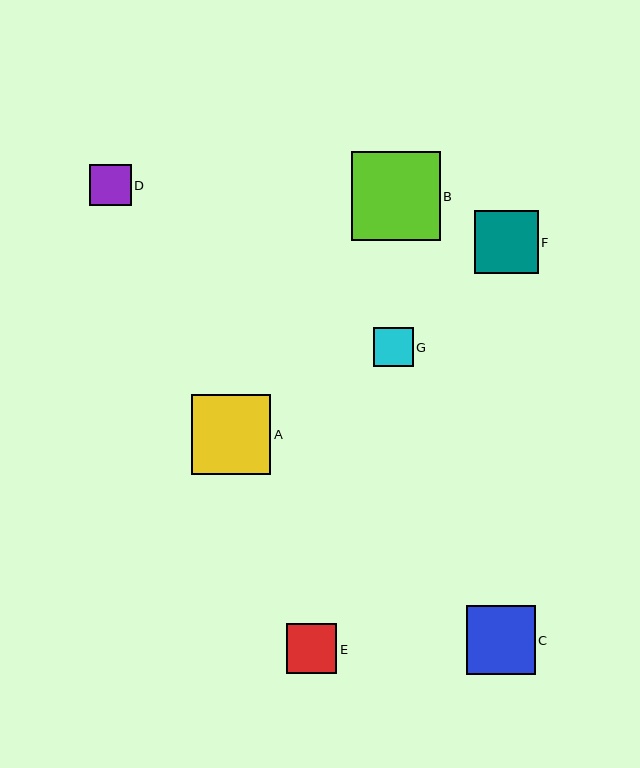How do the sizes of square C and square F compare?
Square C and square F are approximately the same size.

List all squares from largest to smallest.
From largest to smallest: B, A, C, F, E, D, G.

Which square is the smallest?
Square G is the smallest with a size of approximately 39 pixels.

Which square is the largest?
Square B is the largest with a size of approximately 89 pixels.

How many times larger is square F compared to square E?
Square F is approximately 1.3 times the size of square E.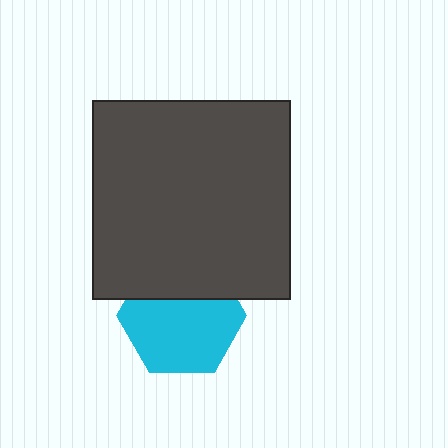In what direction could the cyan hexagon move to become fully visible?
The cyan hexagon could move down. That would shift it out from behind the dark gray square entirely.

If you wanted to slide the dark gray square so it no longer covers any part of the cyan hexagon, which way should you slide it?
Slide it up — that is the most direct way to separate the two shapes.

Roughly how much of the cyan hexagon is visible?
Most of it is visible (roughly 68%).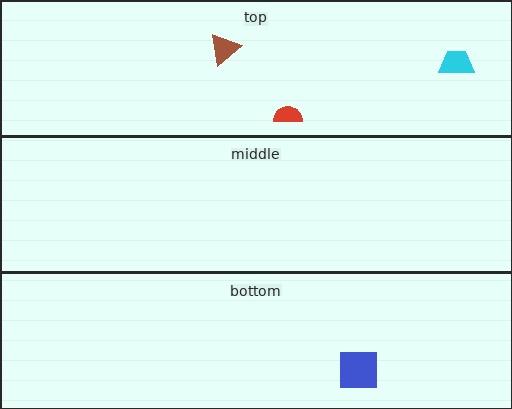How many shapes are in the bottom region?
1.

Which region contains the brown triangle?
The top region.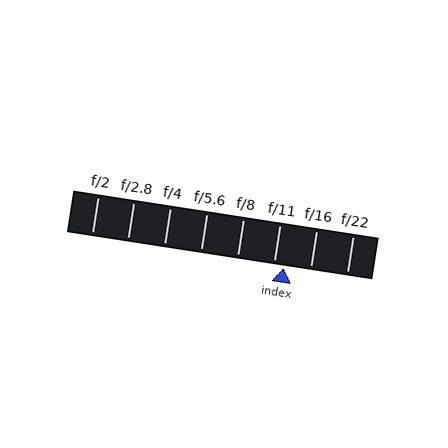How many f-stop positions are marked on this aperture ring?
There are 8 f-stop positions marked.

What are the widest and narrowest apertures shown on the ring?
The widest aperture shown is f/2 and the narrowest is f/22.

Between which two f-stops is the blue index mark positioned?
The index mark is between f/11 and f/16.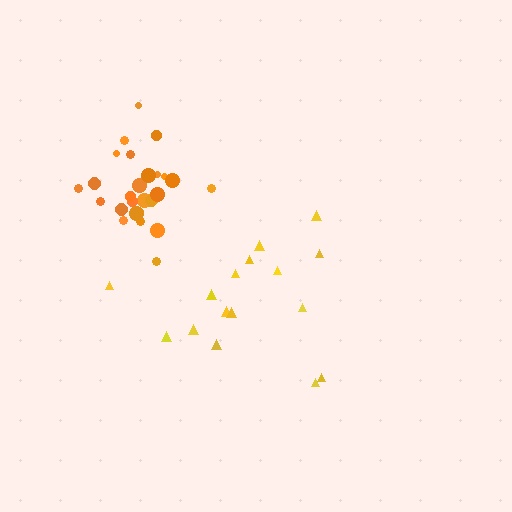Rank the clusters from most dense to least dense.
orange, yellow.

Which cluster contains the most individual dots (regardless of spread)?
Orange (26).